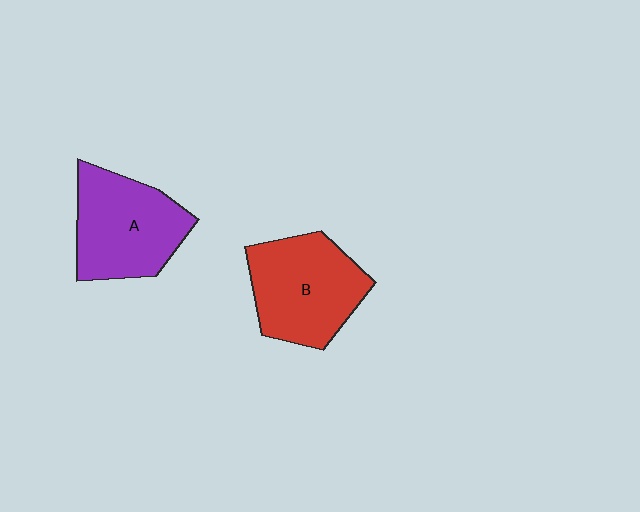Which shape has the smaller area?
Shape A (purple).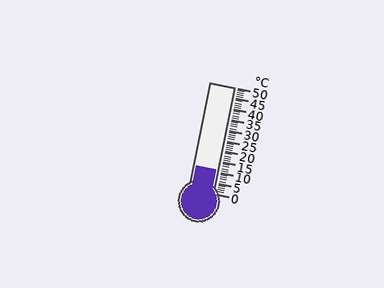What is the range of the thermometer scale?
The thermometer scale ranges from 0°C to 50°C.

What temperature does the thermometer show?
The thermometer shows approximately 11°C.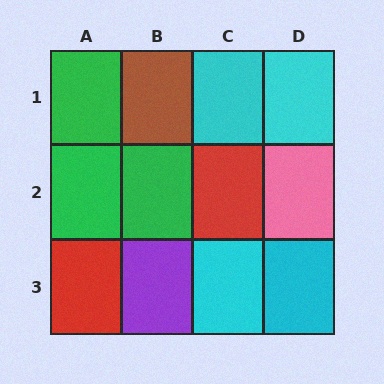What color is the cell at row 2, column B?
Green.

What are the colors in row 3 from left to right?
Red, purple, cyan, cyan.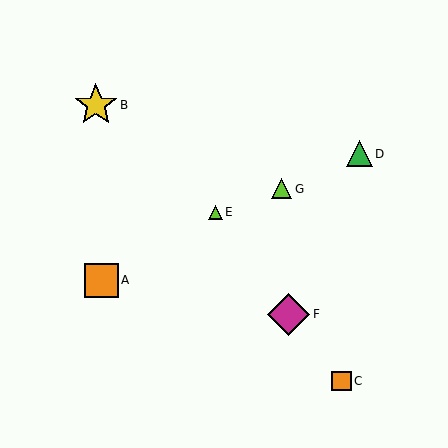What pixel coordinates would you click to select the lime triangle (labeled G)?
Click at (282, 189) to select the lime triangle G.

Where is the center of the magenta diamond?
The center of the magenta diamond is at (289, 314).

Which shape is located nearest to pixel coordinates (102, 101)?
The yellow star (labeled B) at (96, 105) is nearest to that location.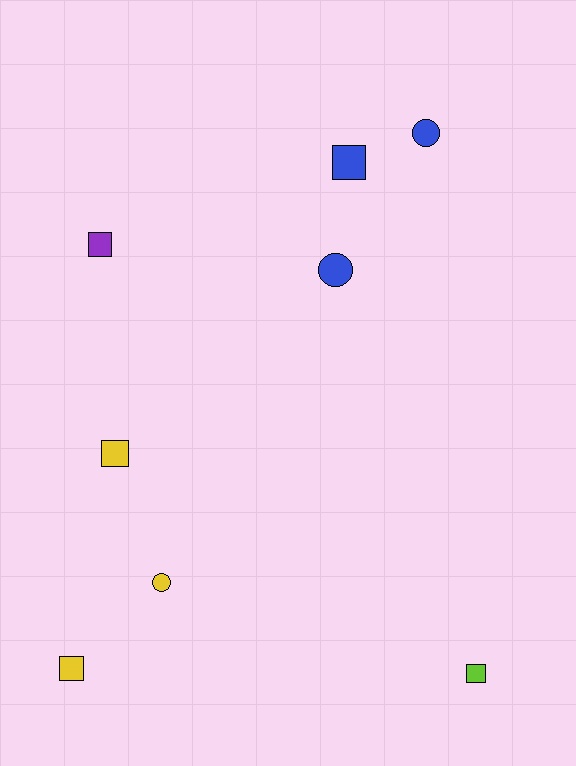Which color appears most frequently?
Blue, with 3 objects.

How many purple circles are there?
There are no purple circles.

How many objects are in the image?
There are 8 objects.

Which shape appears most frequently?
Square, with 5 objects.